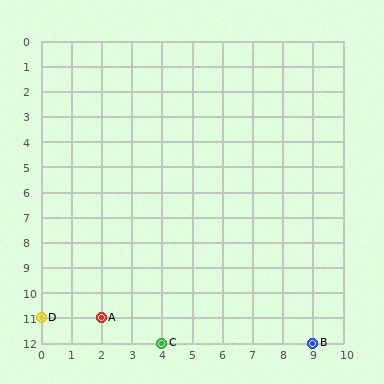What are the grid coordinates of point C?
Point C is at grid coordinates (4, 12).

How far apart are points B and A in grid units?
Points B and A are 7 columns and 1 row apart (about 7.1 grid units diagonally).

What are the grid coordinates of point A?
Point A is at grid coordinates (2, 11).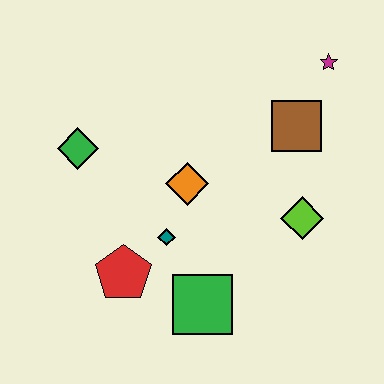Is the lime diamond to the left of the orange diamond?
No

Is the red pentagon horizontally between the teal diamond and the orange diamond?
No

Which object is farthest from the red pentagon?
The magenta star is farthest from the red pentagon.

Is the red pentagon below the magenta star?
Yes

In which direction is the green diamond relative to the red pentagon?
The green diamond is above the red pentagon.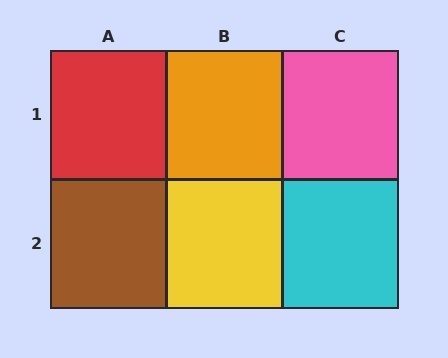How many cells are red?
1 cell is red.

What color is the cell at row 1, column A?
Red.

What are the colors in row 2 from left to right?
Brown, yellow, cyan.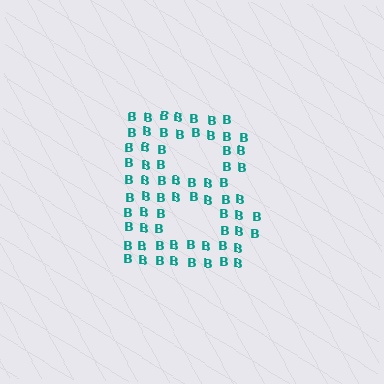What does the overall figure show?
The overall figure shows the letter B.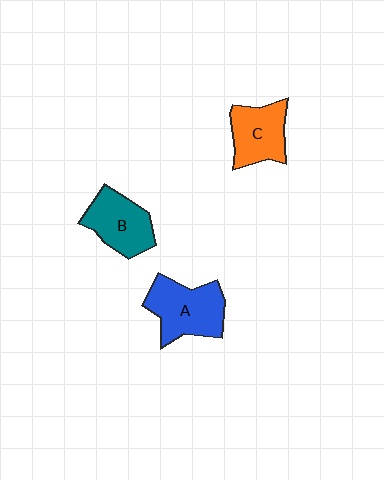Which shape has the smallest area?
Shape C (orange).